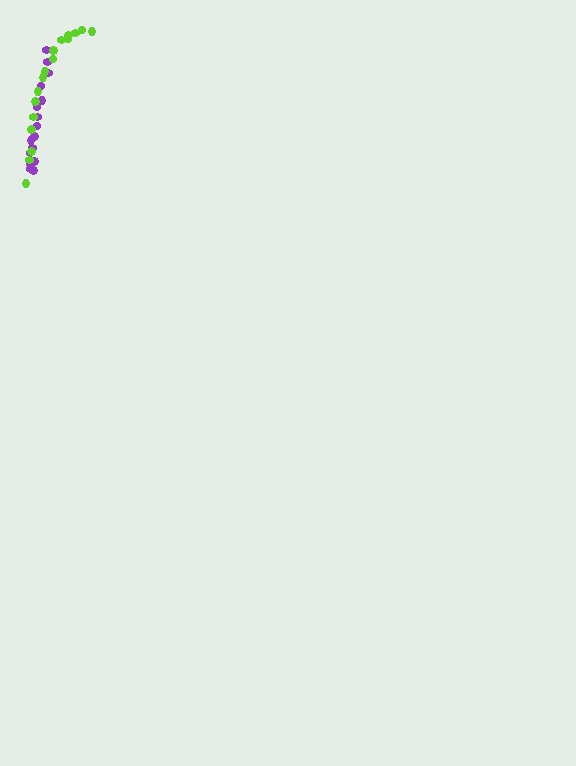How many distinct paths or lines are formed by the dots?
There are 2 distinct paths.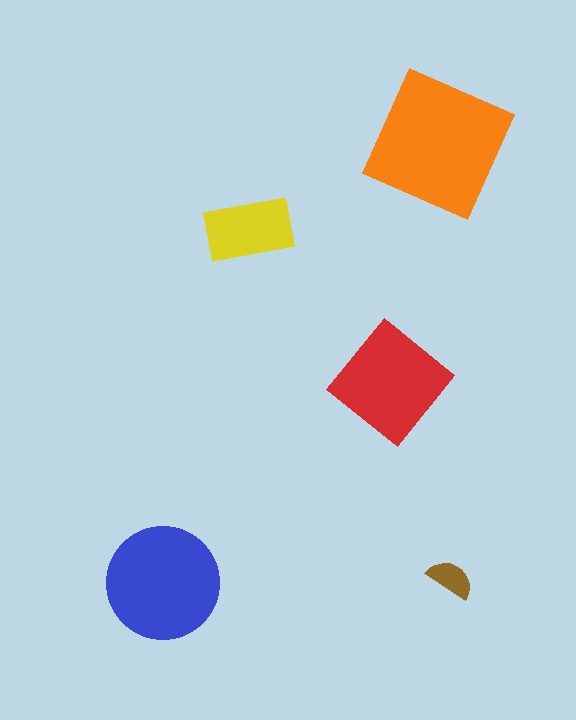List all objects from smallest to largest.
The brown semicircle, the yellow rectangle, the red diamond, the blue circle, the orange square.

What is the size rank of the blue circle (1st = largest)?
2nd.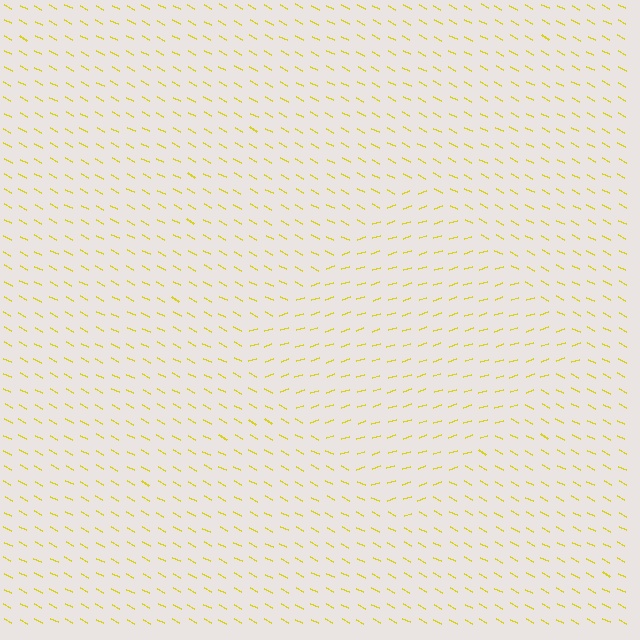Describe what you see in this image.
The image is filled with small yellow line segments. A diamond region in the image has lines oriented differently from the surrounding lines, creating a visible texture boundary.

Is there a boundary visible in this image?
Yes, there is a texture boundary formed by a change in line orientation.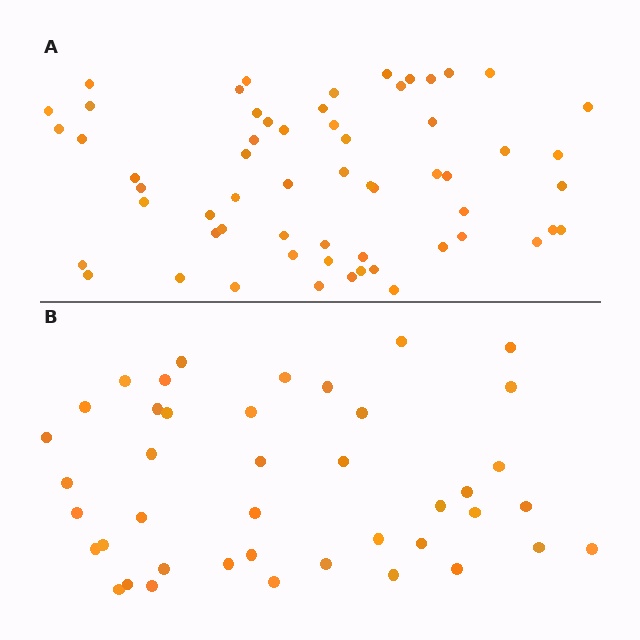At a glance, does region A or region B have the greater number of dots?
Region A (the top region) has more dots.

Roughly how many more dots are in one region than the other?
Region A has approximately 20 more dots than region B.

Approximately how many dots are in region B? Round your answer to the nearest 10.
About 40 dots. (The exact count is 42, which rounds to 40.)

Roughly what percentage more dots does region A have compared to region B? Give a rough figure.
About 45% more.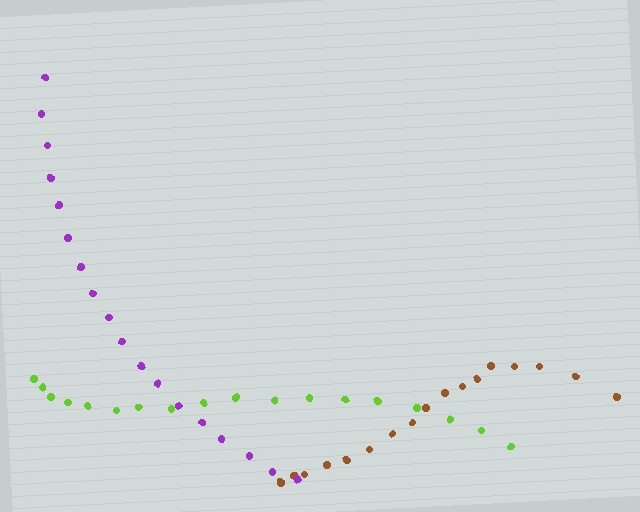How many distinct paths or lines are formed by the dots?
There are 3 distinct paths.